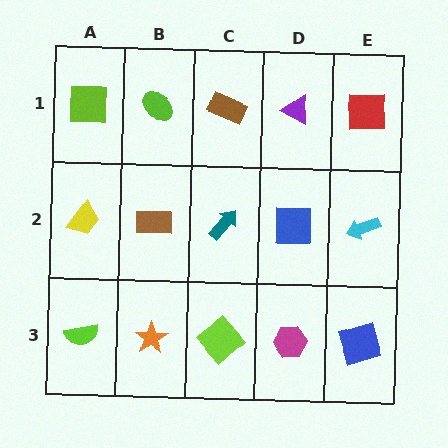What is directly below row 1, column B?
A brown rectangle.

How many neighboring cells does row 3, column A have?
2.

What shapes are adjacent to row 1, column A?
A yellow trapezoid (row 2, column A), a lime ellipse (row 1, column B).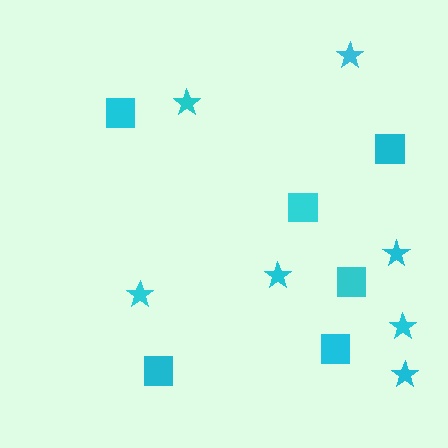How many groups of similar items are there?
There are 2 groups: one group of squares (6) and one group of stars (7).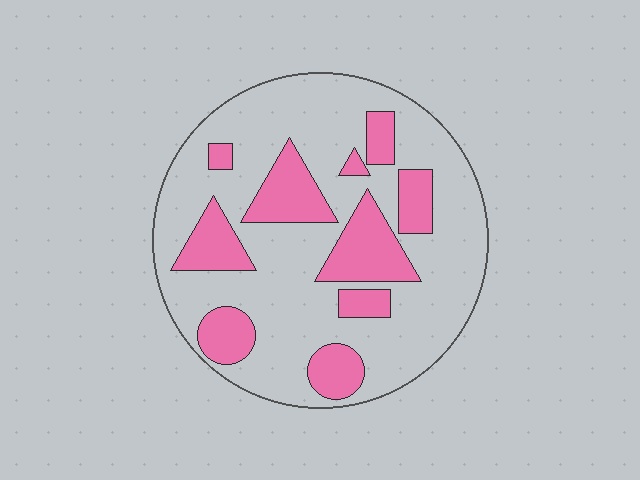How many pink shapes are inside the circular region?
10.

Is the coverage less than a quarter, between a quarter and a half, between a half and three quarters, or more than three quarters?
Between a quarter and a half.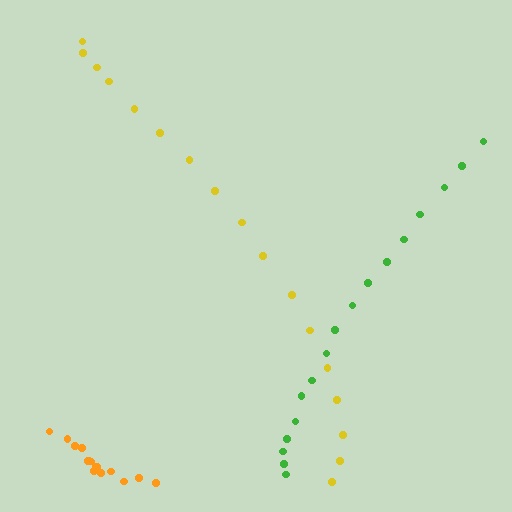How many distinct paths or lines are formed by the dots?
There are 3 distinct paths.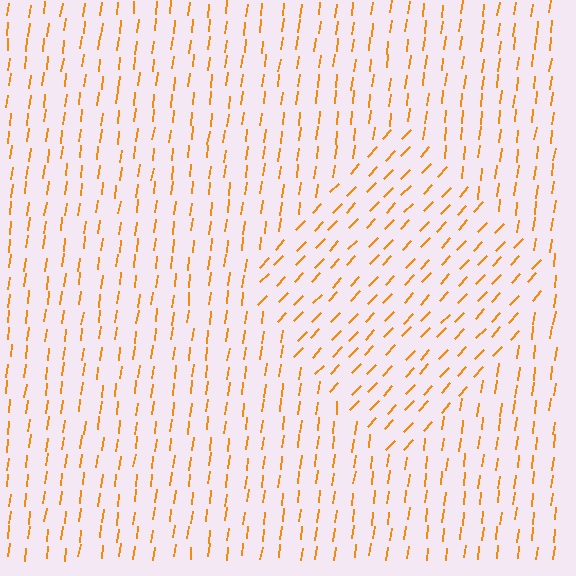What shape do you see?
I see a diamond.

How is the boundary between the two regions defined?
The boundary is defined purely by a change in line orientation (approximately 36 degrees difference). All lines are the same color and thickness.